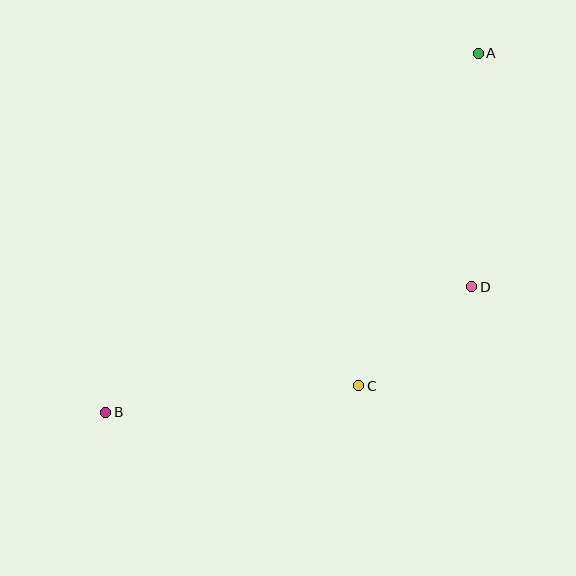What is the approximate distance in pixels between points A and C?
The distance between A and C is approximately 353 pixels.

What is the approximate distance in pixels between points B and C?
The distance between B and C is approximately 254 pixels.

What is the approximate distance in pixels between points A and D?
The distance between A and D is approximately 233 pixels.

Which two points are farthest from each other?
Points A and B are farthest from each other.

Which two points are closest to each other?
Points C and D are closest to each other.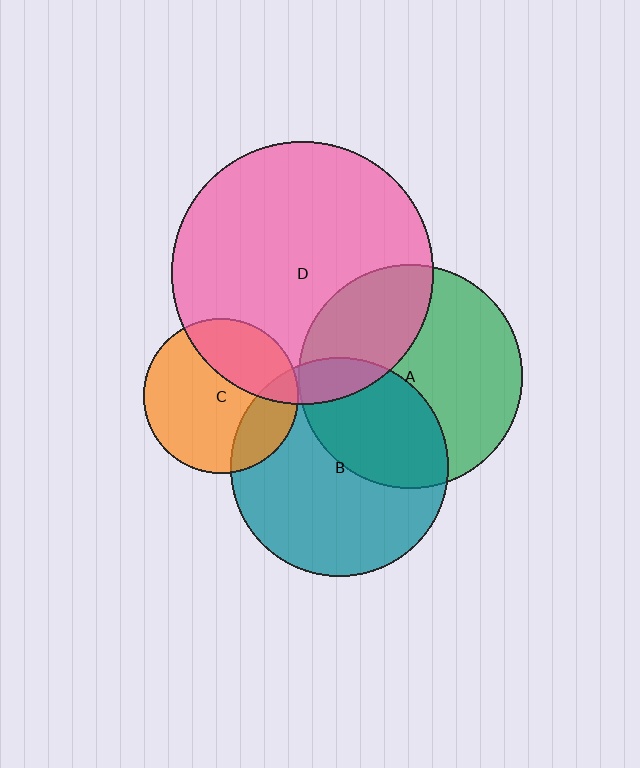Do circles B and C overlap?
Yes.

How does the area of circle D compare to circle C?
Approximately 2.8 times.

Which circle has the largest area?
Circle D (pink).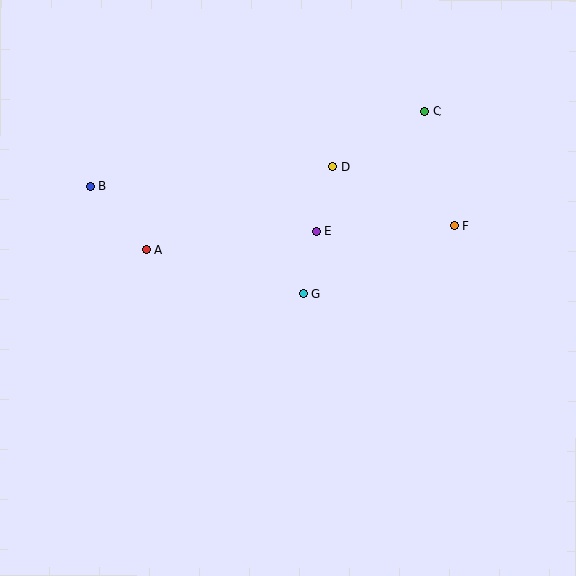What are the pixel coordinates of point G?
Point G is at (303, 294).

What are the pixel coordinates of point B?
Point B is at (91, 187).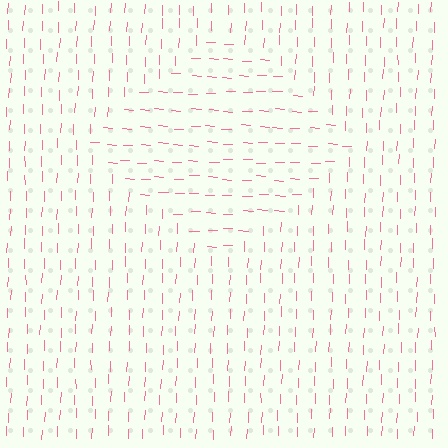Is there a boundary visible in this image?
Yes, there is a texture boundary formed by a change in line orientation.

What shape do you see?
I see a diamond.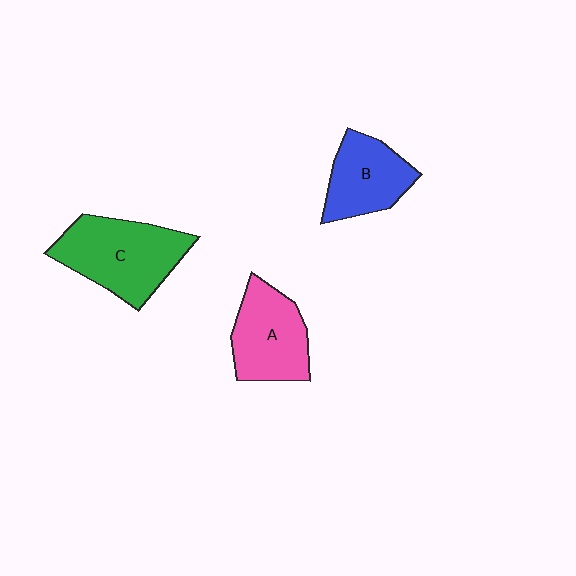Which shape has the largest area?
Shape C (green).